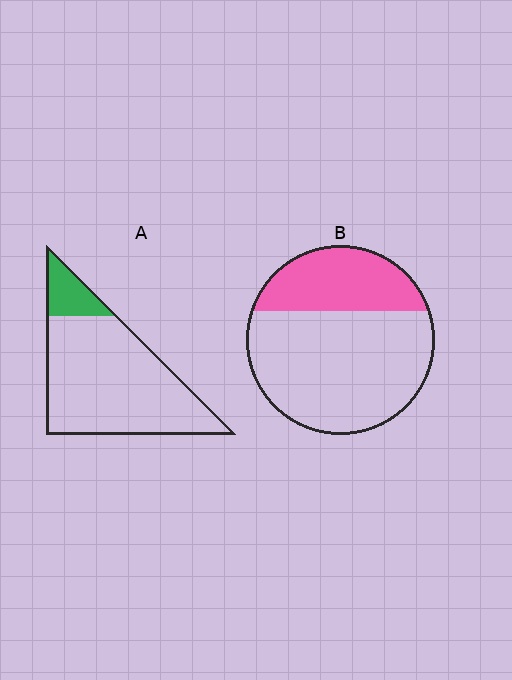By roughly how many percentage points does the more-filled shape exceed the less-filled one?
By roughly 15 percentage points (B over A).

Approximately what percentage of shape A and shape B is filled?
A is approximately 15% and B is approximately 30%.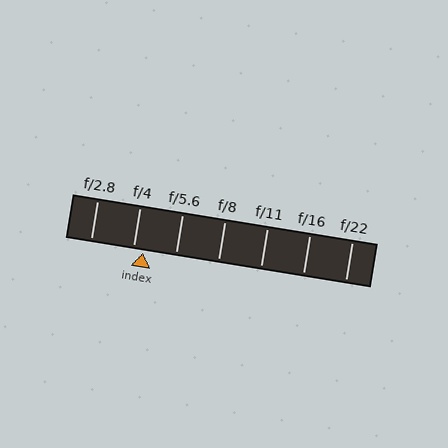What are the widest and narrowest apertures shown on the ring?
The widest aperture shown is f/2.8 and the narrowest is f/22.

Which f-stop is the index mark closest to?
The index mark is closest to f/4.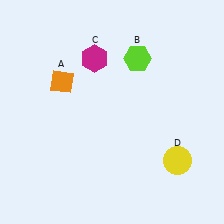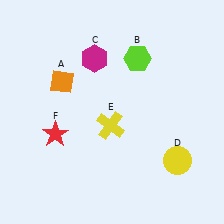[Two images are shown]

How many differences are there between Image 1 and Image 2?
There are 2 differences between the two images.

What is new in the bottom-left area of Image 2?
A yellow cross (E) was added in the bottom-left area of Image 2.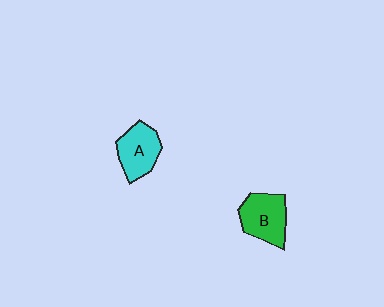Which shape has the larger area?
Shape B (green).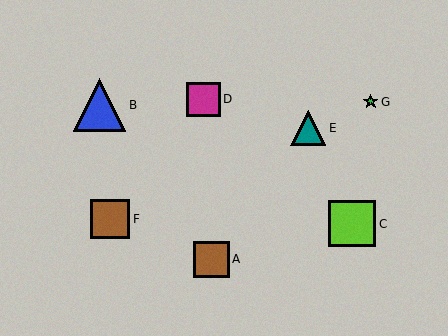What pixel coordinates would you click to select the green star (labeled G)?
Click at (371, 102) to select the green star G.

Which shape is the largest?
The blue triangle (labeled B) is the largest.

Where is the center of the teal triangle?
The center of the teal triangle is at (308, 128).